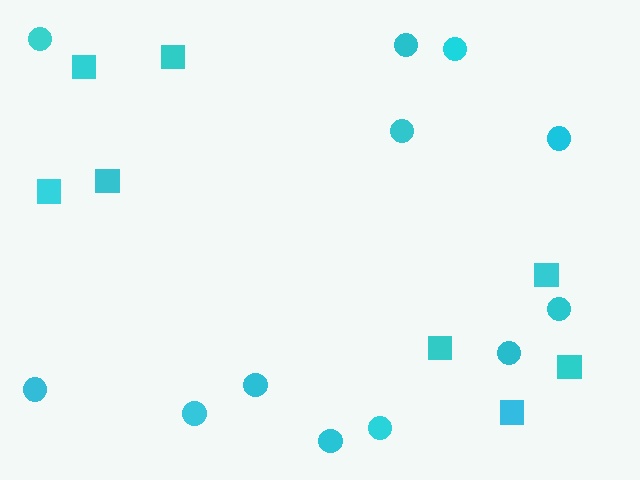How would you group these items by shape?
There are 2 groups: one group of circles (12) and one group of squares (8).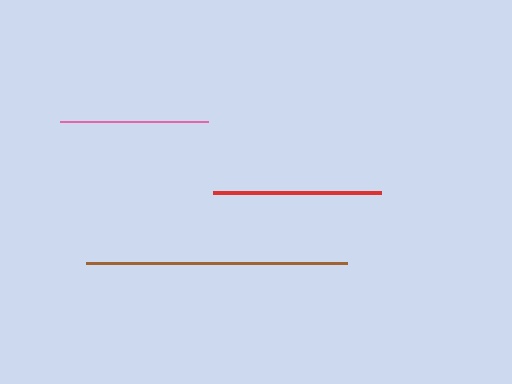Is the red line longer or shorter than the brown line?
The brown line is longer than the red line.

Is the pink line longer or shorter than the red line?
The red line is longer than the pink line.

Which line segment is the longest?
The brown line is the longest at approximately 261 pixels.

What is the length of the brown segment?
The brown segment is approximately 261 pixels long.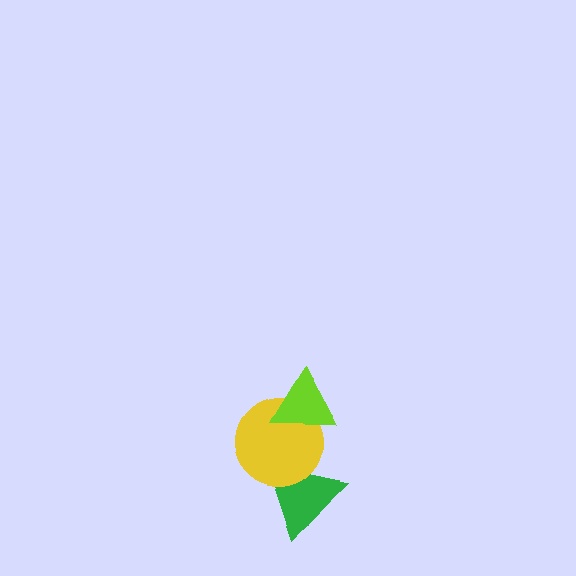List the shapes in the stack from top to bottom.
From top to bottom: the lime triangle, the yellow circle, the green triangle.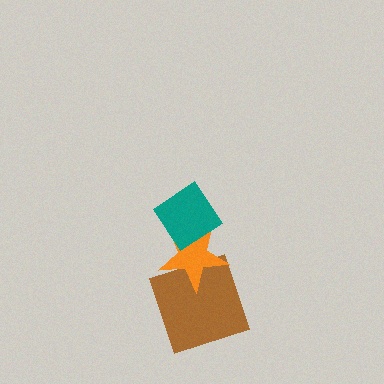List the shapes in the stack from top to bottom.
From top to bottom: the teal diamond, the orange star, the brown square.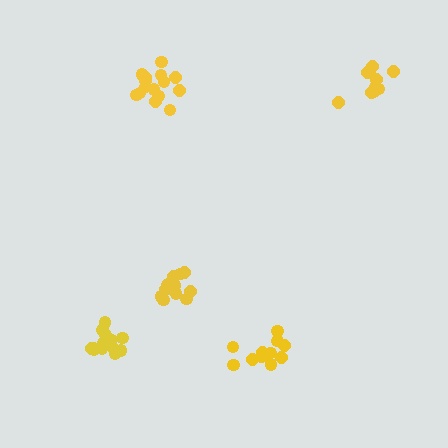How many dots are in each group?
Group 1: 10 dots, Group 2: 14 dots, Group 3: 13 dots, Group 4: 13 dots, Group 5: 15 dots (65 total).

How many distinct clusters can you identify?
There are 5 distinct clusters.